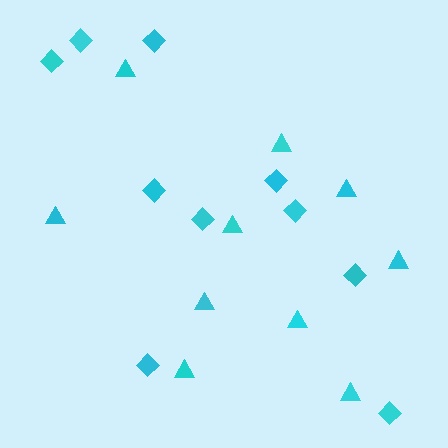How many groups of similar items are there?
There are 2 groups: one group of triangles (10) and one group of diamonds (10).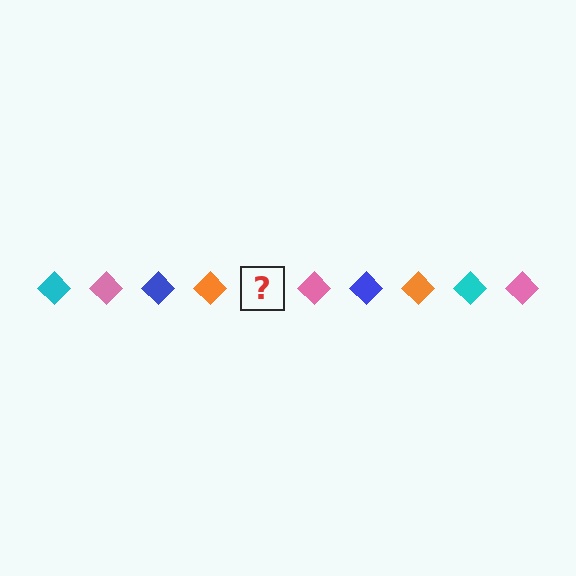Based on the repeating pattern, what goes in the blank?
The blank should be a cyan diamond.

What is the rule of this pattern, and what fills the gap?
The rule is that the pattern cycles through cyan, pink, blue, orange diamonds. The gap should be filled with a cyan diamond.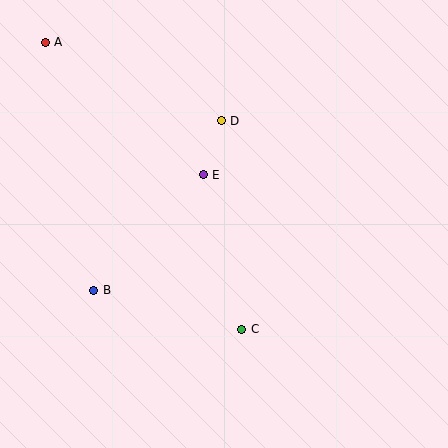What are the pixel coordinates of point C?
Point C is at (242, 329).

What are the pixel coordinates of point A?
Point A is at (45, 42).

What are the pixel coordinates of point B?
Point B is at (94, 290).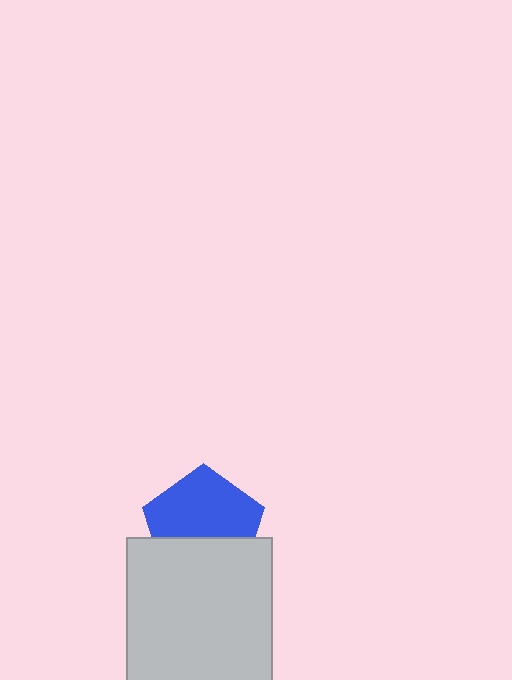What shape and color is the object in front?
The object in front is a light gray rectangle.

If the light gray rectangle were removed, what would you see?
You would see the complete blue pentagon.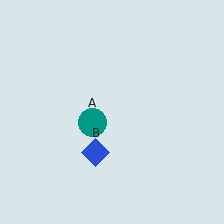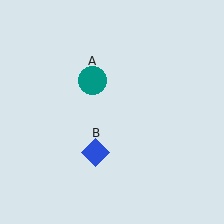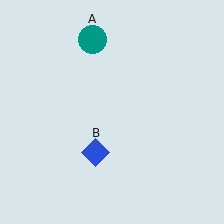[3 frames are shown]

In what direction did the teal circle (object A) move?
The teal circle (object A) moved up.